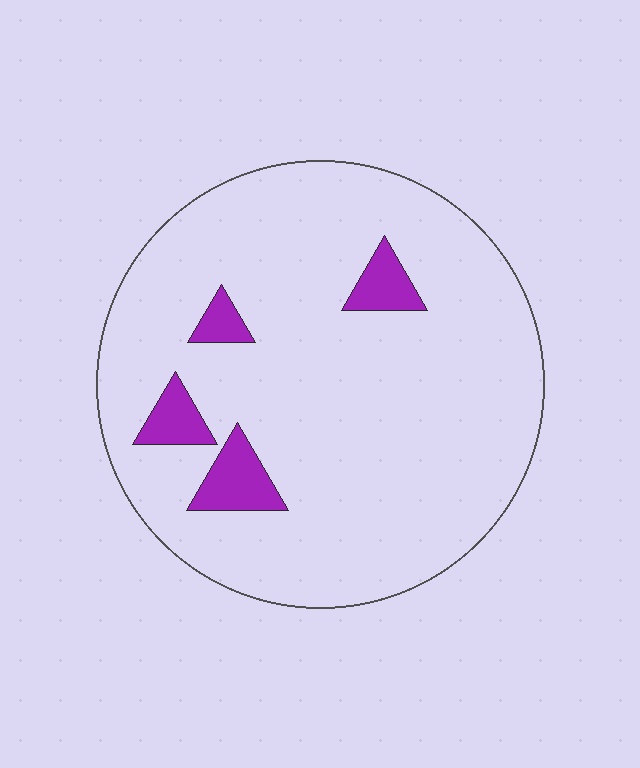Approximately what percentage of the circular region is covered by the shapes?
Approximately 10%.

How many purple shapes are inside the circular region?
4.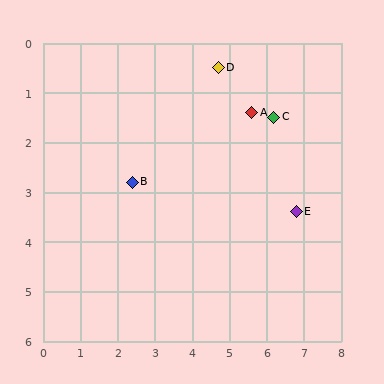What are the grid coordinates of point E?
Point E is at approximately (6.8, 3.4).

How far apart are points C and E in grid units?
Points C and E are about 2.0 grid units apart.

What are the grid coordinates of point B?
Point B is at approximately (2.4, 2.8).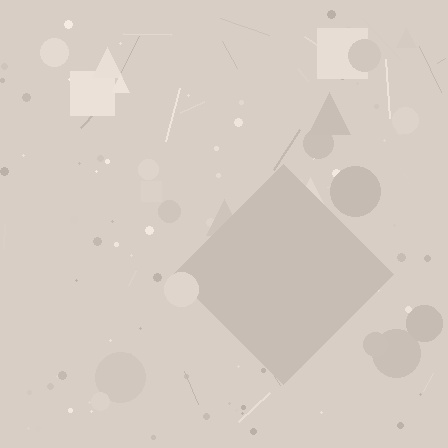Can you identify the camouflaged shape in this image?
The camouflaged shape is a diamond.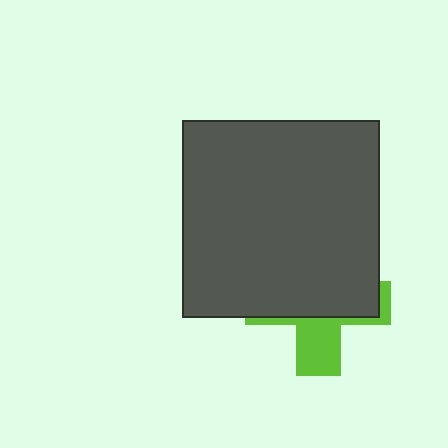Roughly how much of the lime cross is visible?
A small part of it is visible (roughly 35%).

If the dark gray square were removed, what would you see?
You would see the complete lime cross.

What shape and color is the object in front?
The object in front is a dark gray square.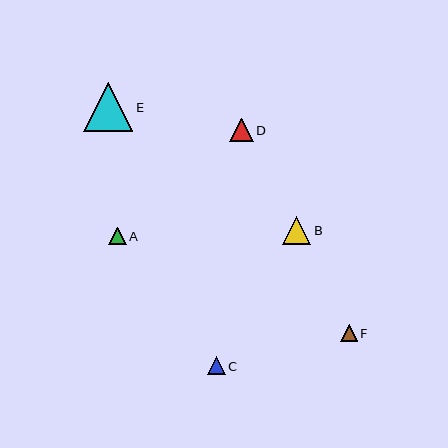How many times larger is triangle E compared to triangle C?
Triangle E is approximately 2.7 times the size of triangle C.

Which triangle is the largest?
Triangle E is the largest with a size of approximately 49 pixels.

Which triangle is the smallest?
Triangle F is the smallest with a size of approximately 17 pixels.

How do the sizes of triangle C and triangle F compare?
Triangle C and triangle F are approximately the same size.